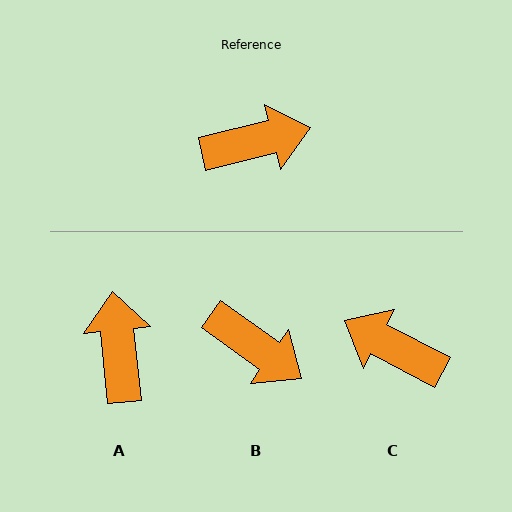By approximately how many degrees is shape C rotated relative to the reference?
Approximately 139 degrees counter-clockwise.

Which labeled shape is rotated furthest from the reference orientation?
C, about 139 degrees away.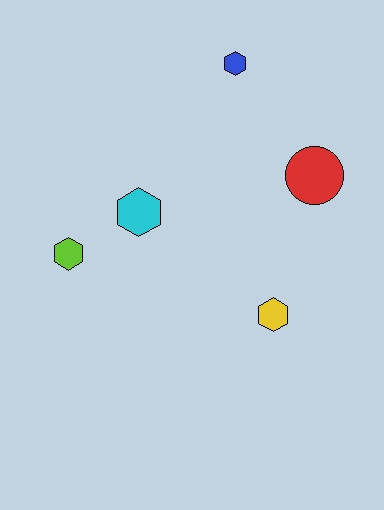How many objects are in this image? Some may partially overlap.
There are 5 objects.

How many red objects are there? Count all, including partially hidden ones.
There is 1 red object.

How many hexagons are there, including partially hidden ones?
There are 4 hexagons.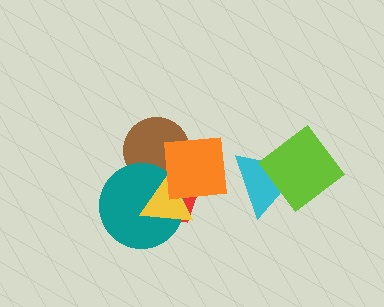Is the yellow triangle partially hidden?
Yes, it is partially covered by another shape.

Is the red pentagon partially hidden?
Yes, it is partially covered by another shape.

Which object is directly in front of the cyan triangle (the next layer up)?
The lime diamond is directly in front of the cyan triangle.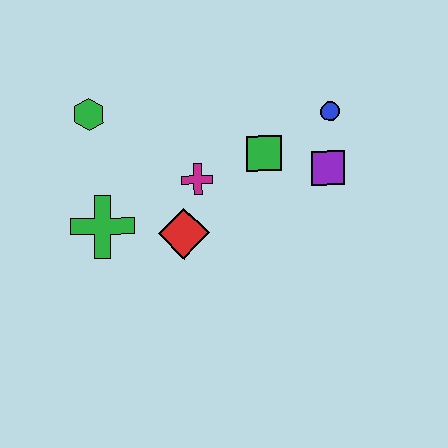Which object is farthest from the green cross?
The blue circle is farthest from the green cross.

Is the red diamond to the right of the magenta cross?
No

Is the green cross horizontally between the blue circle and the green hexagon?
Yes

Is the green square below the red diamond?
No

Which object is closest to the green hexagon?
The green cross is closest to the green hexagon.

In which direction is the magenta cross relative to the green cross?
The magenta cross is to the right of the green cross.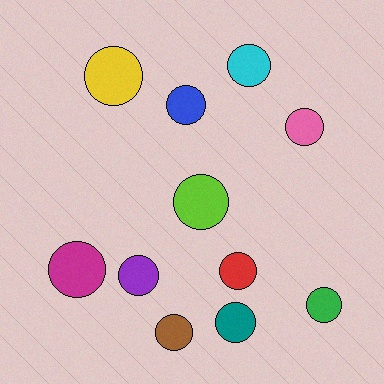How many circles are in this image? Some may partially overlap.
There are 11 circles.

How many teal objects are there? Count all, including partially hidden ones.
There is 1 teal object.